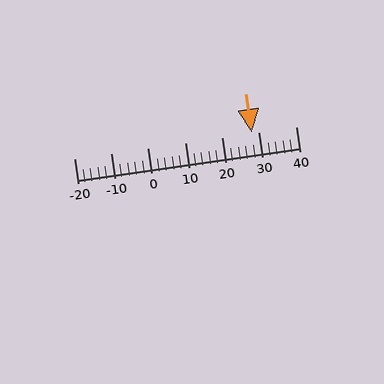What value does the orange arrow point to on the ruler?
The orange arrow points to approximately 28.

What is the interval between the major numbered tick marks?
The major tick marks are spaced 10 units apart.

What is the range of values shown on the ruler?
The ruler shows values from -20 to 40.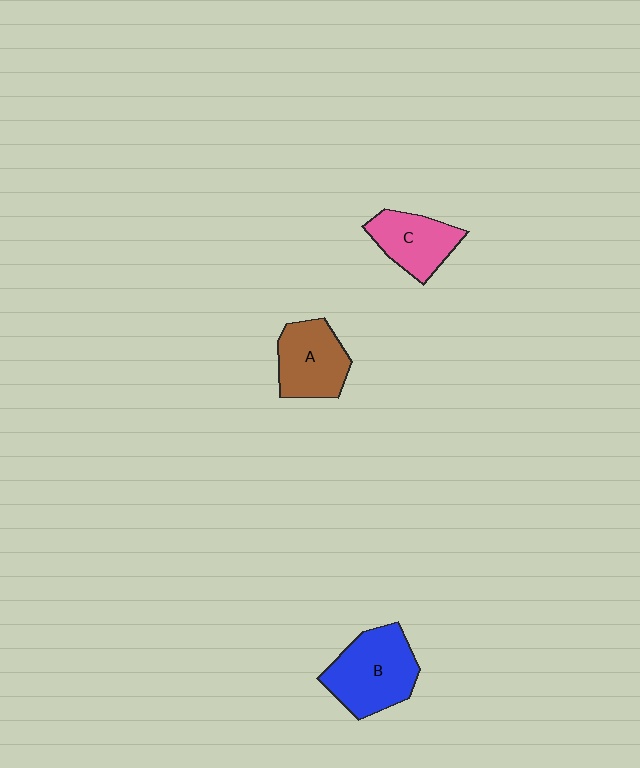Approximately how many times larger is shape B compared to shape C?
Approximately 1.4 times.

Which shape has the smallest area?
Shape C (pink).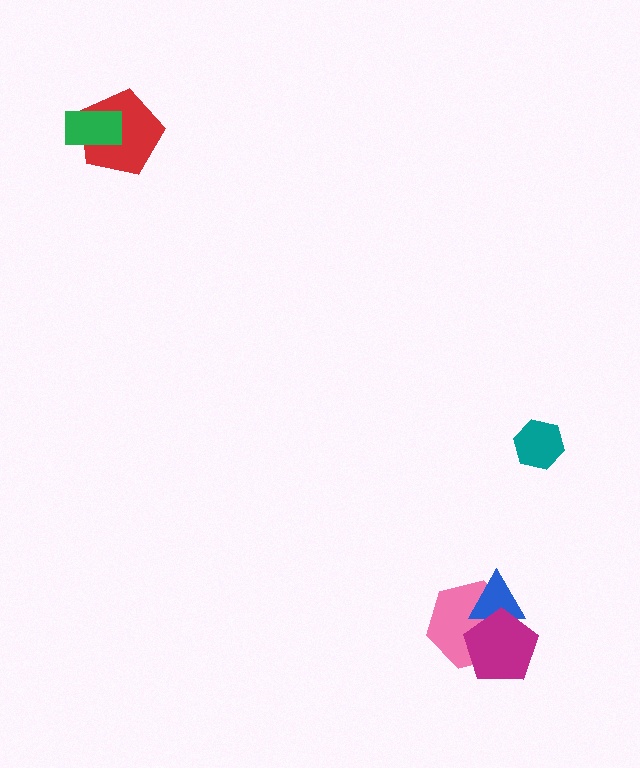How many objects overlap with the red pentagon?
1 object overlaps with the red pentagon.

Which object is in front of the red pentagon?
The green rectangle is in front of the red pentagon.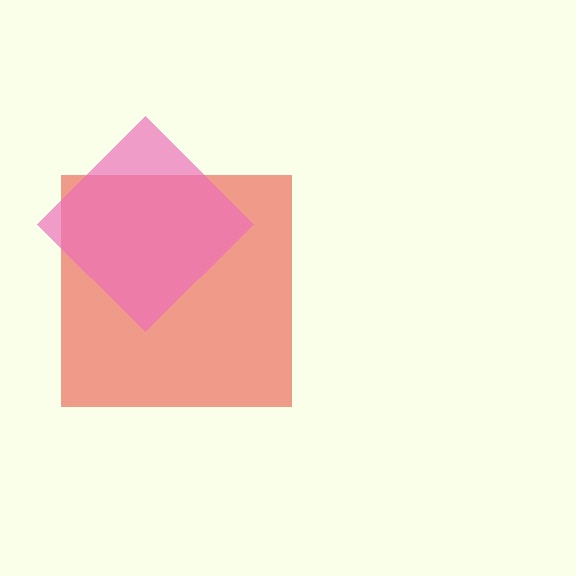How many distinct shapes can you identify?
There are 2 distinct shapes: a red square, a pink diamond.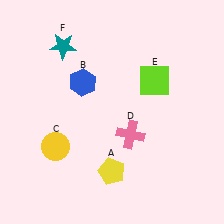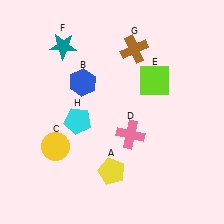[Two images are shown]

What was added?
A brown cross (G), a cyan pentagon (H) were added in Image 2.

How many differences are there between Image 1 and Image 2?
There are 2 differences between the two images.